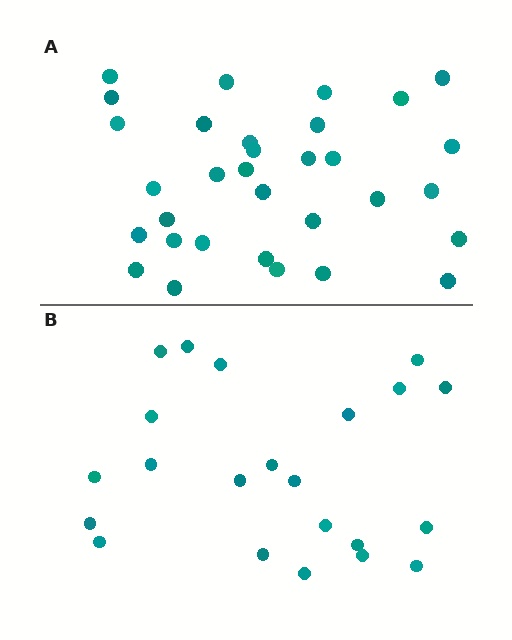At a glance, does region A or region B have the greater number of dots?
Region A (the top region) has more dots.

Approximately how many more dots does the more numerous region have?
Region A has roughly 10 or so more dots than region B.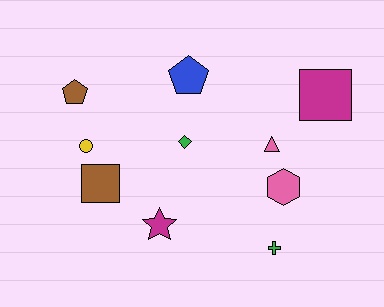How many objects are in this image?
There are 10 objects.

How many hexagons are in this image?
There is 1 hexagon.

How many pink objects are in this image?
There are 2 pink objects.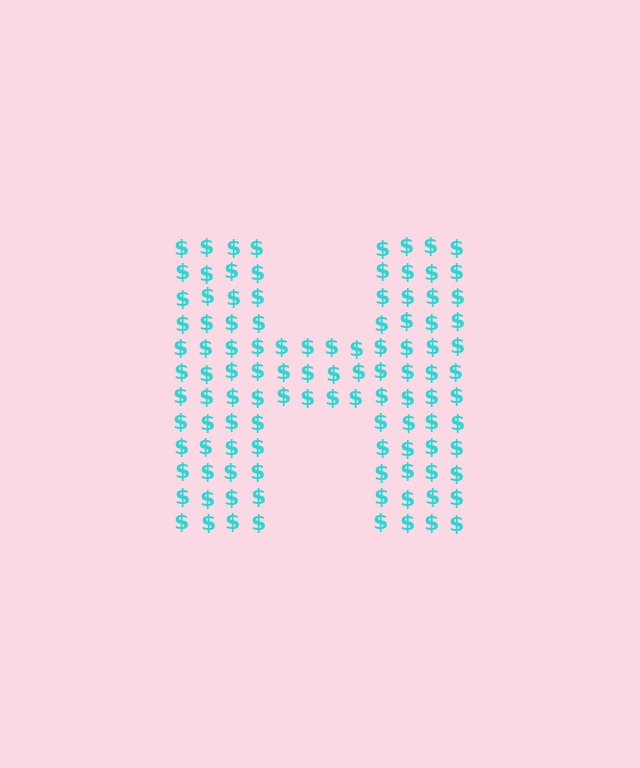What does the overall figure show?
The overall figure shows the letter H.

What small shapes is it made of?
It is made of small dollar signs.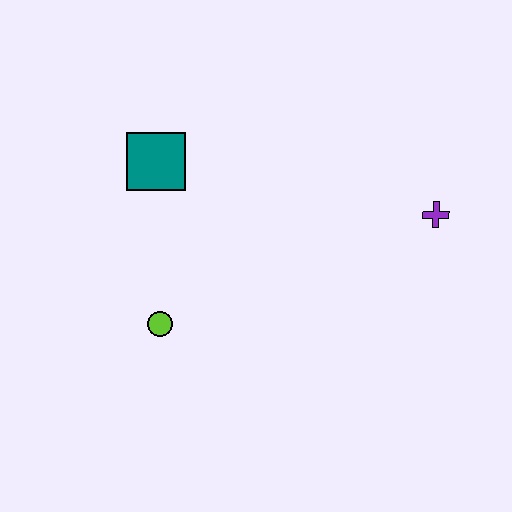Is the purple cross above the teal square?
No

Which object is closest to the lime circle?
The teal square is closest to the lime circle.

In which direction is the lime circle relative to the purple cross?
The lime circle is to the left of the purple cross.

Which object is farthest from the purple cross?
The lime circle is farthest from the purple cross.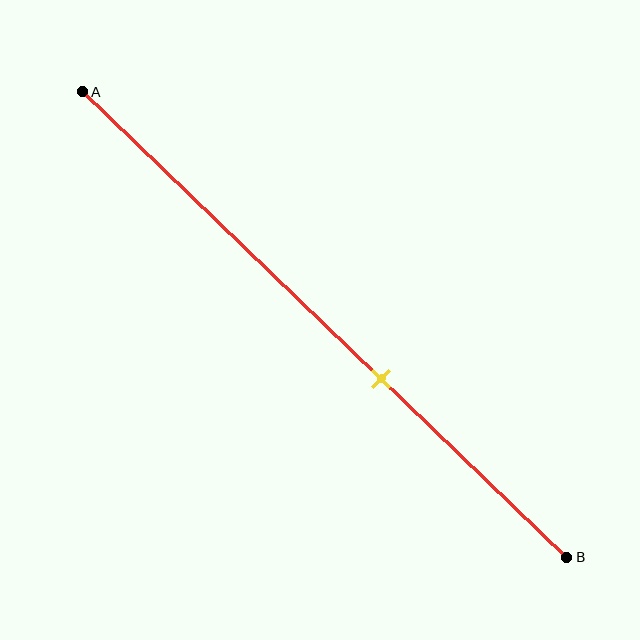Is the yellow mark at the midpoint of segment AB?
No, the mark is at about 60% from A, not at the 50% midpoint.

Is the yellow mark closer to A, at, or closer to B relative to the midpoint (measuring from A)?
The yellow mark is closer to point B than the midpoint of segment AB.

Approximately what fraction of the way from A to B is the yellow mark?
The yellow mark is approximately 60% of the way from A to B.